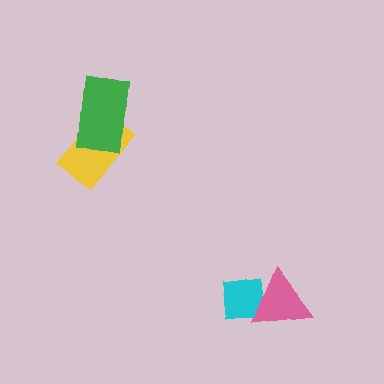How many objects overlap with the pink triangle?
1 object overlaps with the pink triangle.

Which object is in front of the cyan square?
The pink triangle is in front of the cyan square.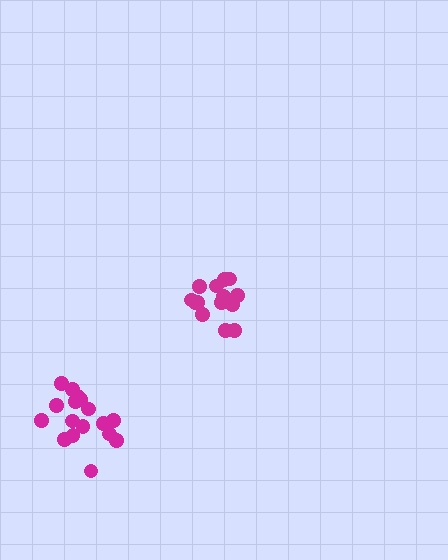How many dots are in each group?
Group 1: 17 dots, Group 2: 14 dots (31 total).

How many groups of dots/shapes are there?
There are 2 groups.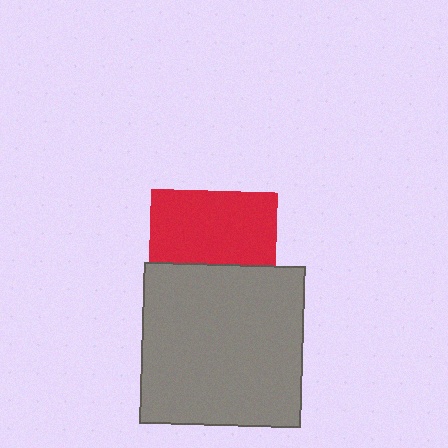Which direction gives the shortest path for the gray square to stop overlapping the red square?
Moving down gives the shortest separation.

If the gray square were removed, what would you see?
You would see the complete red square.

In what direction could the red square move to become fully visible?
The red square could move up. That would shift it out from behind the gray square entirely.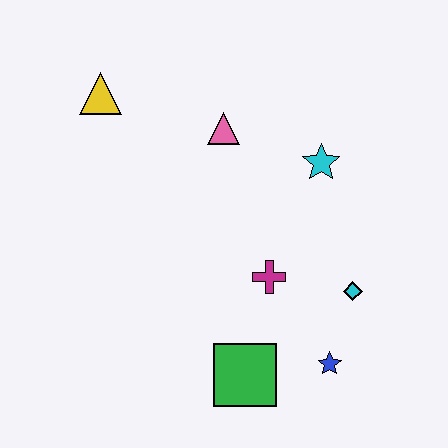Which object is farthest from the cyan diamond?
The yellow triangle is farthest from the cyan diamond.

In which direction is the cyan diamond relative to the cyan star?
The cyan diamond is below the cyan star.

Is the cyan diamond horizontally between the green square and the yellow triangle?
No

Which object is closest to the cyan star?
The pink triangle is closest to the cyan star.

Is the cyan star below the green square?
No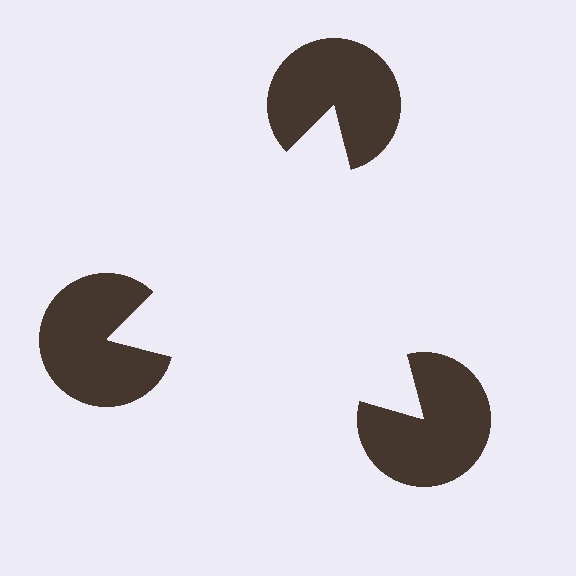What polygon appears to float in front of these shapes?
An illusory triangle — its edges are inferred from the aligned wedge cuts in the pac-man discs, not physically drawn.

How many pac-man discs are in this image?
There are 3 — one at each vertex of the illusory triangle.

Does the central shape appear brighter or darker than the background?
It typically appears slightly brighter than the background, even though no actual brightness change is drawn.